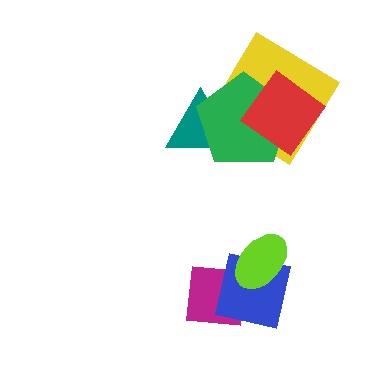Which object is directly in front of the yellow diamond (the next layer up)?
The teal triangle is directly in front of the yellow diamond.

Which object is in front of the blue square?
The lime ellipse is in front of the blue square.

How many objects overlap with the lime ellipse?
2 objects overlap with the lime ellipse.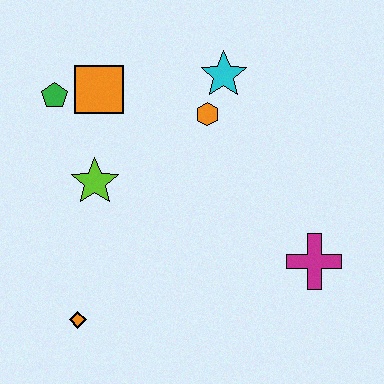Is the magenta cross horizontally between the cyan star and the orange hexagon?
No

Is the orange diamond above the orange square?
No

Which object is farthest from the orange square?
The magenta cross is farthest from the orange square.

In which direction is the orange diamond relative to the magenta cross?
The orange diamond is to the left of the magenta cross.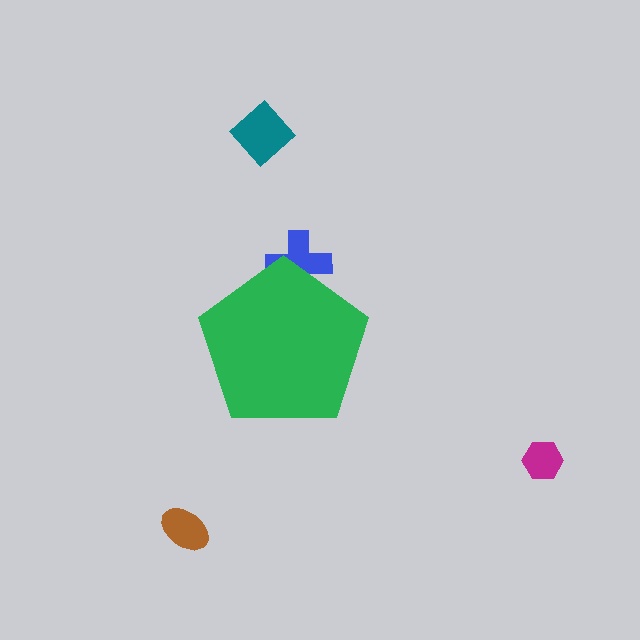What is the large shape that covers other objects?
A green pentagon.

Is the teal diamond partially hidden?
No, the teal diamond is fully visible.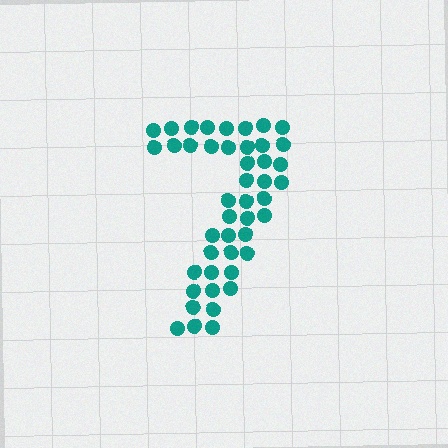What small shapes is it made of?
It is made of small circles.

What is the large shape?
The large shape is the digit 7.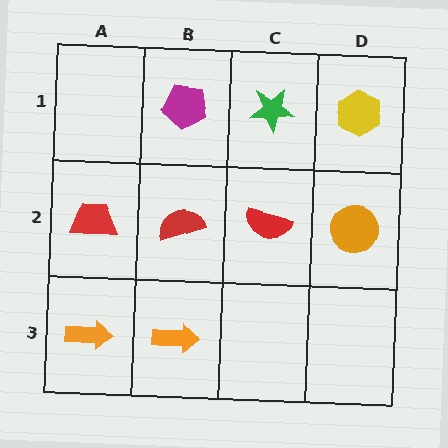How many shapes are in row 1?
3 shapes.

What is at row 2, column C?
A red semicircle.